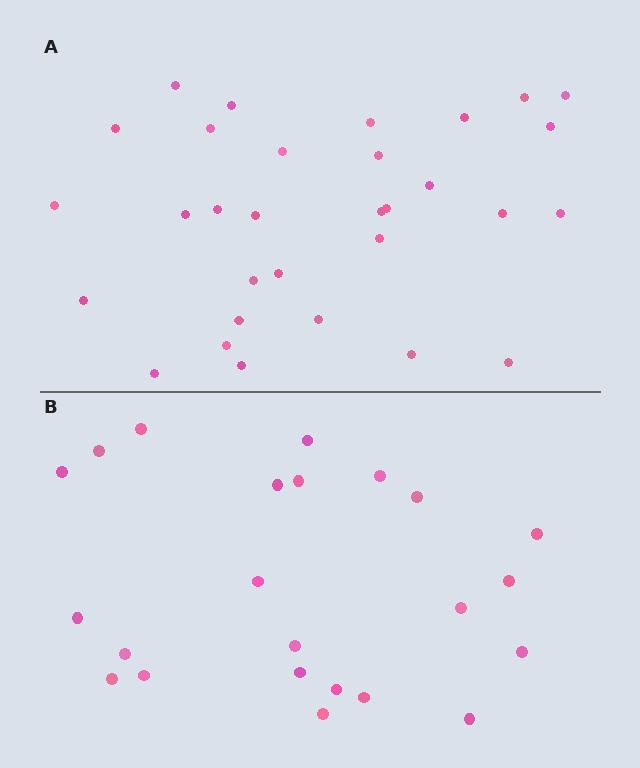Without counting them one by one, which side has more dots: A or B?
Region A (the top region) has more dots.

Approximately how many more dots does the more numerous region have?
Region A has roughly 8 or so more dots than region B.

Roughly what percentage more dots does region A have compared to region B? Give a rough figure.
About 35% more.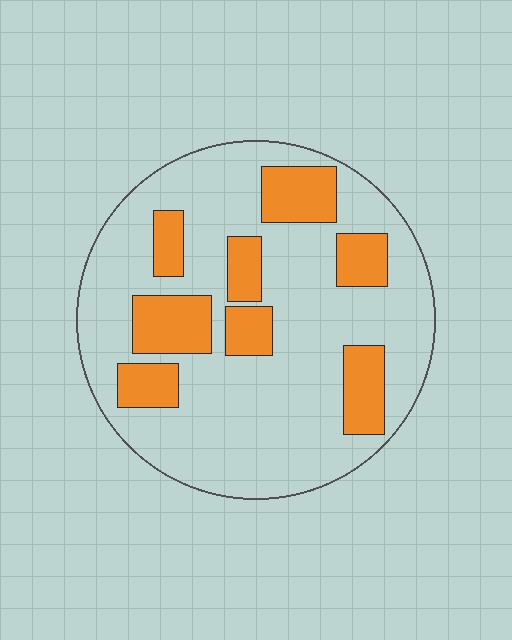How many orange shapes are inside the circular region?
8.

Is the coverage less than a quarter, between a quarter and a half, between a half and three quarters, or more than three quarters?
Less than a quarter.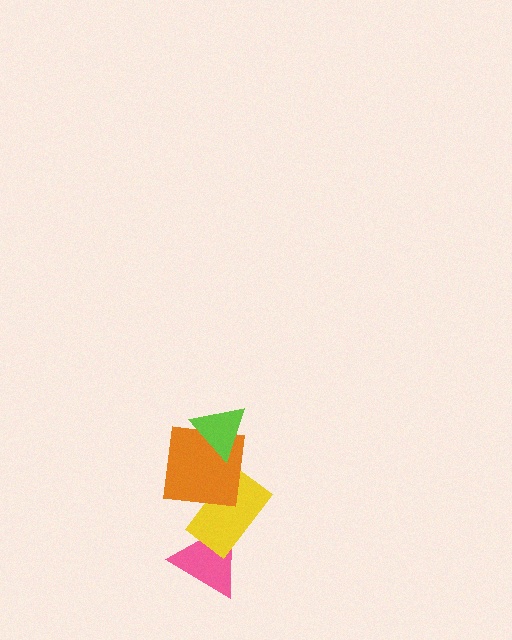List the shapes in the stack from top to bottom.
From top to bottom: the lime triangle, the orange square, the yellow rectangle, the pink triangle.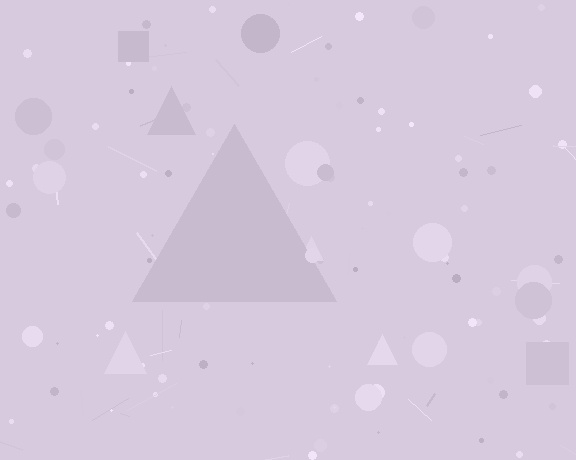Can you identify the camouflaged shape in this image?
The camouflaged shape is a triangle.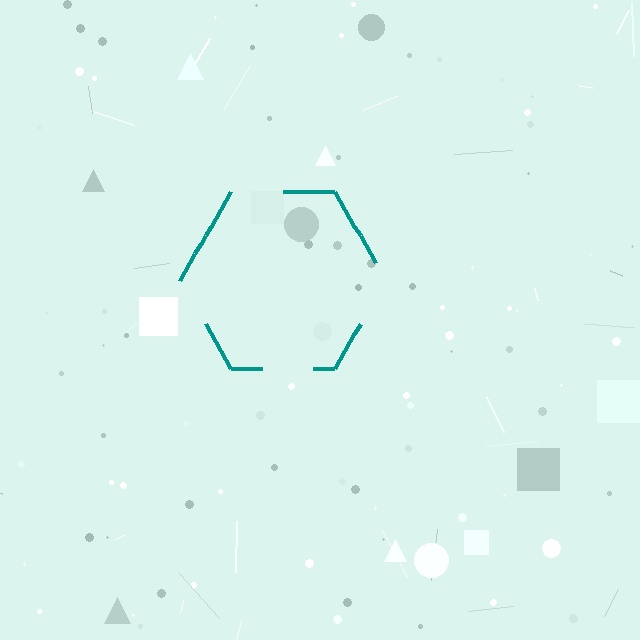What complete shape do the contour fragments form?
The contour fragments form a hexagon.